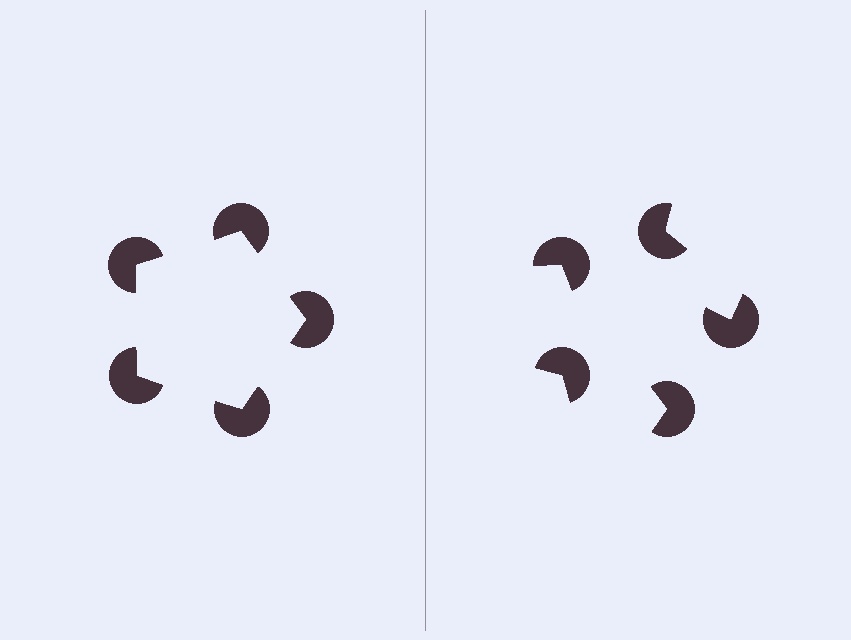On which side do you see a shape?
An illusory pentagon appears on the left side. On the right side the wedge cuts are rotated, so no coherent shape forms.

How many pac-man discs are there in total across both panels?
10 — 5 on each side.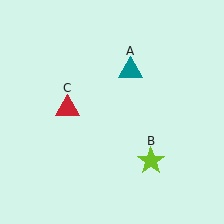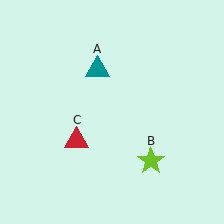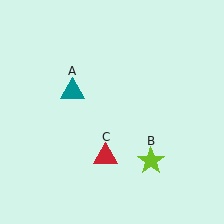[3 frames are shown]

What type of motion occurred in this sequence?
The teal triangle (object A), red triangle (object C) rotated counterclockwise around the center of the scene.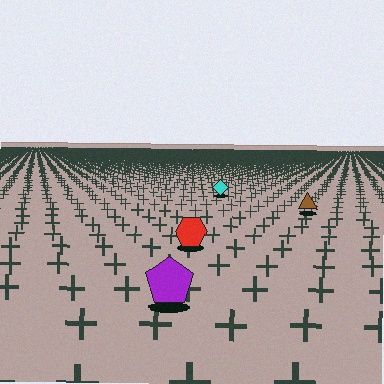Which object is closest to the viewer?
The purple pentagon is closest. The texture marks near it are larger and more spread out.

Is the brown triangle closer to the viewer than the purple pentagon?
No. The purple pentagon is closer — you can tell from the texture gradient: the ground texture is coarser near it.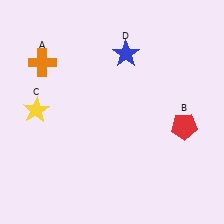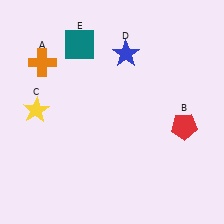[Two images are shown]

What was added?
A teal square (E) was added in Image 2.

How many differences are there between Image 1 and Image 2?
There is 1 difference between the two images.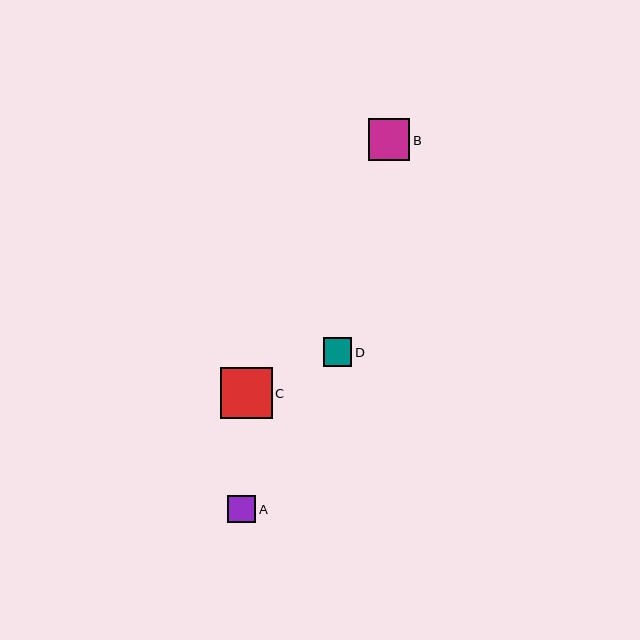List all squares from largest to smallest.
From largest to smallest: C, B, D, A.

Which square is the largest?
Square C is the largest with a size of approximately 51 pixels.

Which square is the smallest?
Square A is the smallest with a size of approximately 28 pixels.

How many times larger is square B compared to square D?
Square B is approximately 1.5 times the size of square D.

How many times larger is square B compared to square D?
Square B is approximately 1.5 times the size of square D.